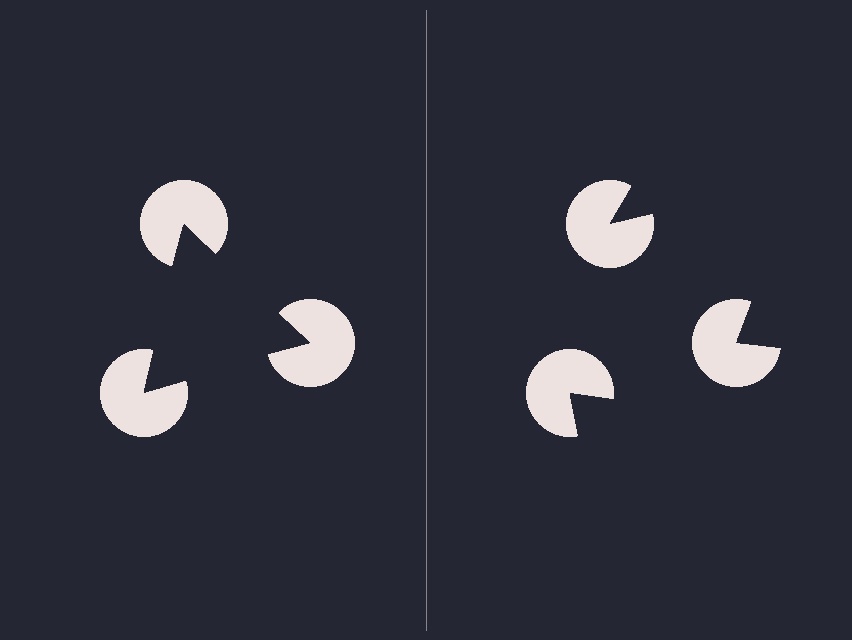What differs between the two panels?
The pac-man discs are positioned identically on both sides; only the wedge orientations differ. On the left they align to a triangle; on the right they are misaligned.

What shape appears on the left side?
An illusory triangle.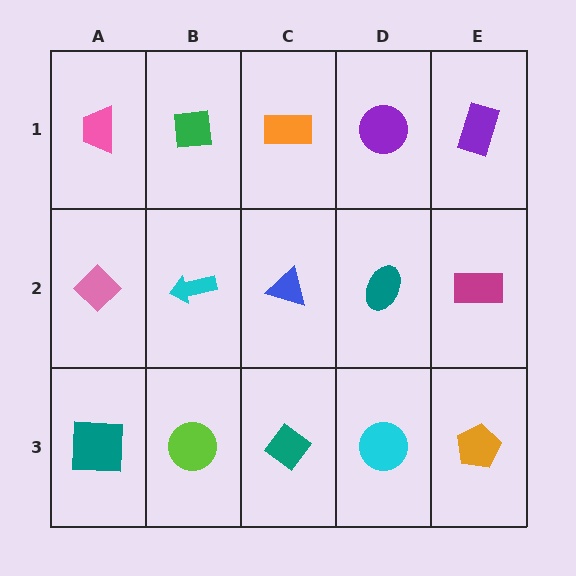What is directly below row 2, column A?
A teal square.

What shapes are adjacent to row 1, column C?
A blue triangle (row 2, column C), a green square (row 1, column B), a purple circle (row 1, column D).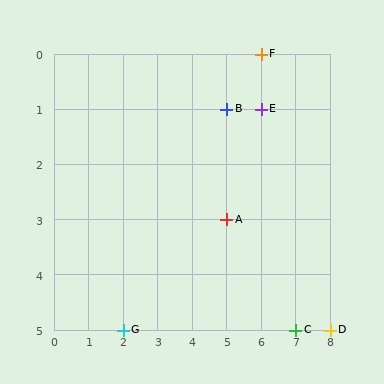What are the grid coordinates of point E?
Point E is at grid coordinates (6, 1).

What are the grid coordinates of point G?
Point G is at grid coordinates (2, 5).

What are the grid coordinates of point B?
Point B is at grid coordinates (5, 1).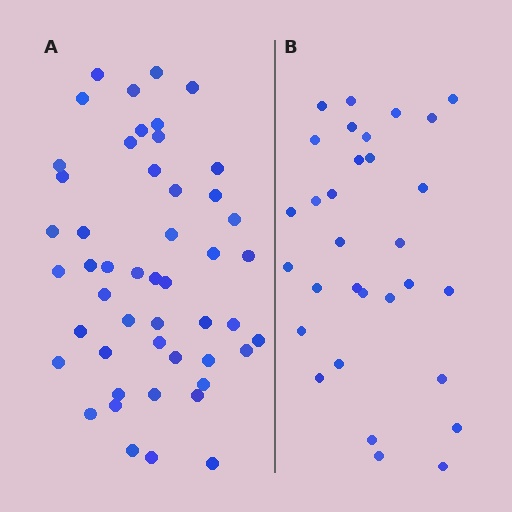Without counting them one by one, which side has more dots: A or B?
Region A (the left region) has more dots.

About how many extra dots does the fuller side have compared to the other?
Region A has approximately 20 more dots than region B.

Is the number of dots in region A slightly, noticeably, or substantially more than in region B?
Region A has substantially more. The ratio is roughly 1.6 to 1.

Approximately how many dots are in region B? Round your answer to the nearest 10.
About 30 dots. (The exact count is 31, which rounds to 30.)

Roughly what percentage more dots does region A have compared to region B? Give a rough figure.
About 60% more.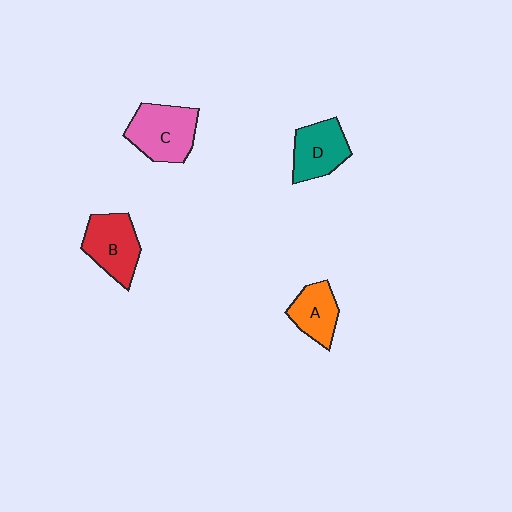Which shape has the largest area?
Shape C (pink).